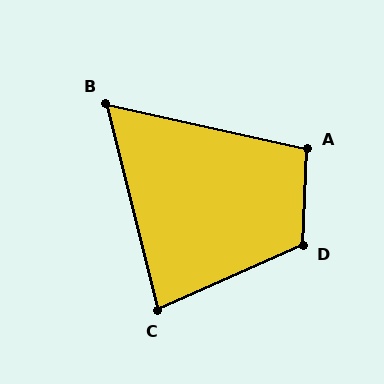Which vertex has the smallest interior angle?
B, at approximately 63 degrees.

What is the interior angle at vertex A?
Approximately 100 degrees (obtuse).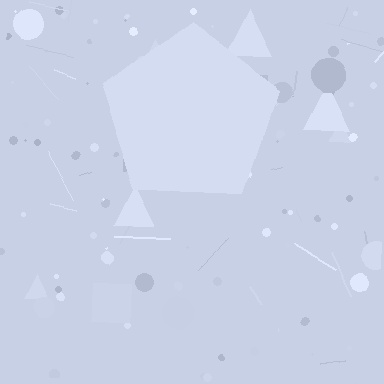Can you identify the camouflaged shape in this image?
The camouflaged shape is a pentagon.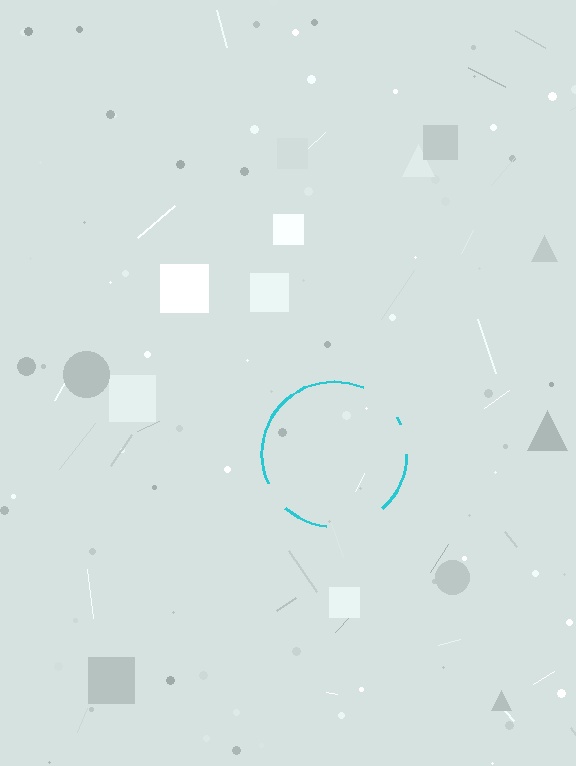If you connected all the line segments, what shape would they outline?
They would outline a circle.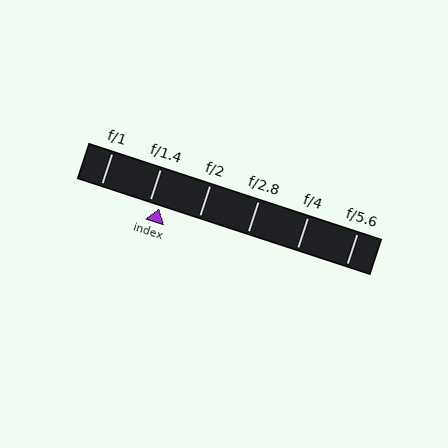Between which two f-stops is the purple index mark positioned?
The index mark is between f/1.4 and f/2.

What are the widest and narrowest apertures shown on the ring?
The widest aperture shown is f/1 and the narrowest is f/5.6.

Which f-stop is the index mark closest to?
The index mark is closest to f/1.4.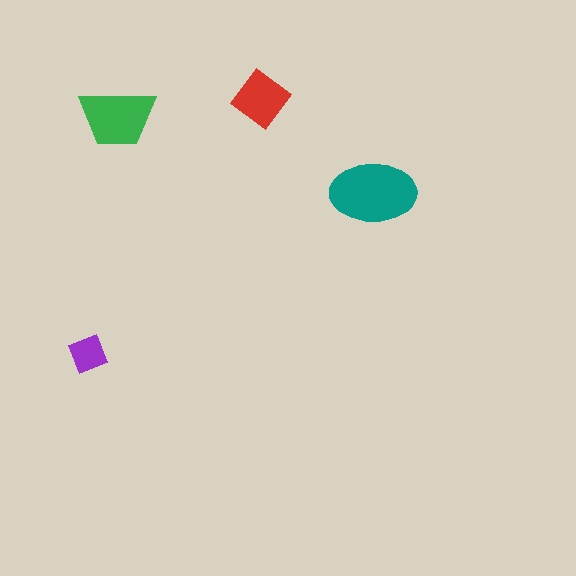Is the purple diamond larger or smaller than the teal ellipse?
Smaller.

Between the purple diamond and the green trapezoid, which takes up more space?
The green trapezoid.